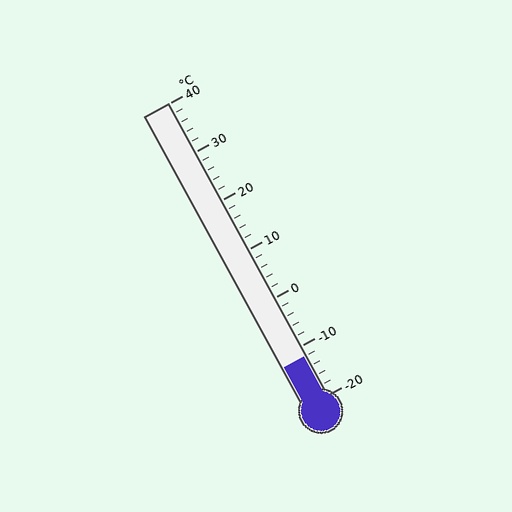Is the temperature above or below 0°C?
The temperature is below 0°C.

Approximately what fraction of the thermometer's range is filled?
The thermometer is filled to approximately 15% of its range.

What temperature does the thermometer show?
The thermometer shows approximately -12°C.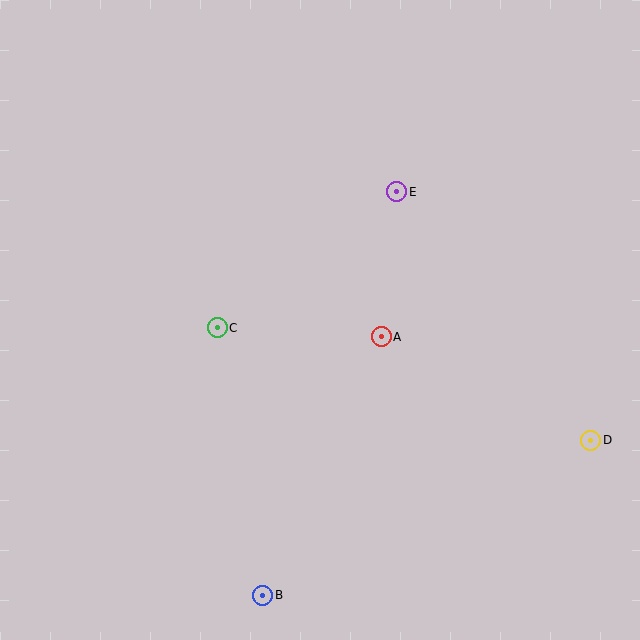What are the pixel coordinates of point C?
Point C is at (217, 328).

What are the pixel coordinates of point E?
Point E is at (397, 192).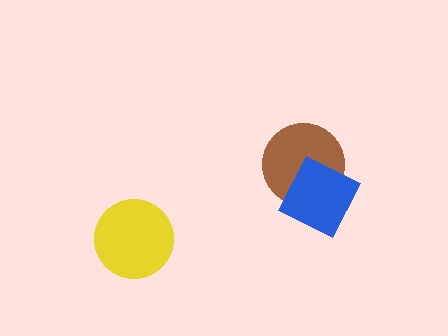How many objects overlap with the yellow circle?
0 objects overlap with the yellow circle.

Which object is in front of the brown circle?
The blue diamond is in front of the brown circle.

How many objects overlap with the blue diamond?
1 object overlaps with the blue diamond.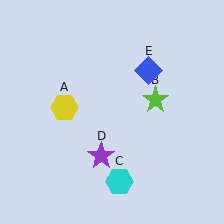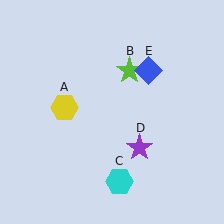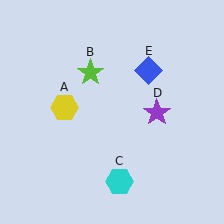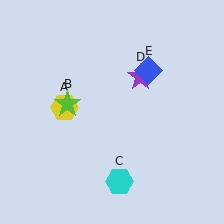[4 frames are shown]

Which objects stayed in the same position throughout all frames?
Yellow hexagon (object A) and cyan hexagon (object C) and blue diamond (object E) remained stationary.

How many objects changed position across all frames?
2 objects changed position: lime star (object B), purple star (object D).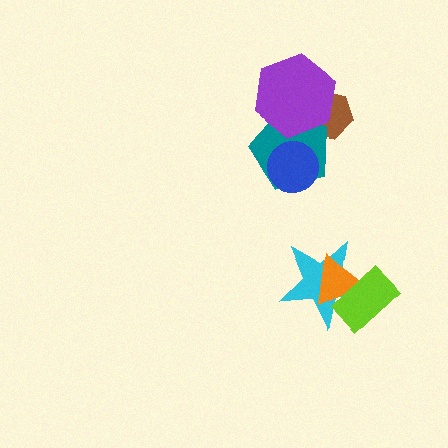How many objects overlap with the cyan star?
2 objects overlap with the cyan star.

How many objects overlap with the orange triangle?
2 objects overlap with the orange triangle.